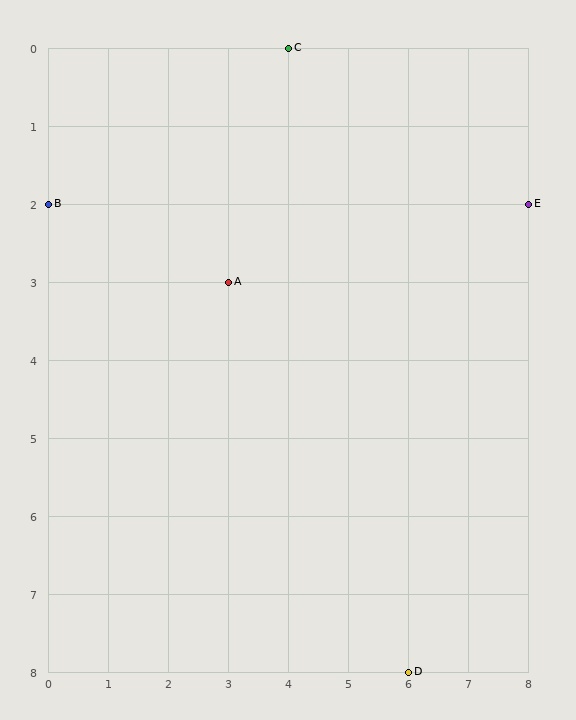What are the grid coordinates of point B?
Point B is at grid coordinates (0, 2).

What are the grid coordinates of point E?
Point E is at grid coordinates (8, 2).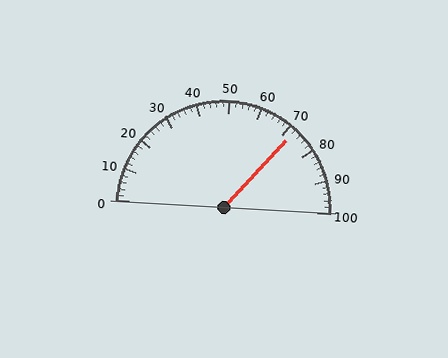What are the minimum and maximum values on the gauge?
The gauge ranges from 0 to 100.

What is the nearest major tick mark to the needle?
The nearest major tick mark is 70.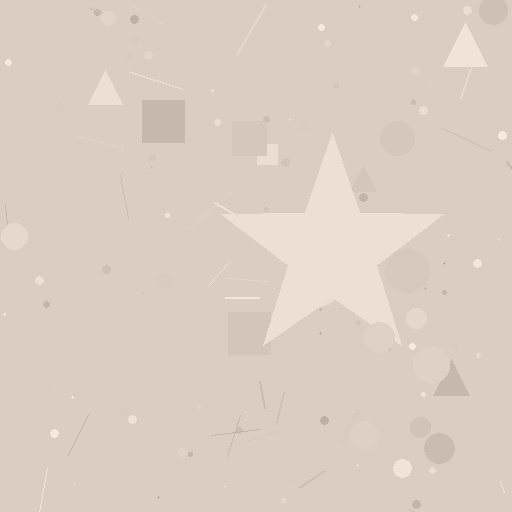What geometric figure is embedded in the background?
A star is embedded in the background.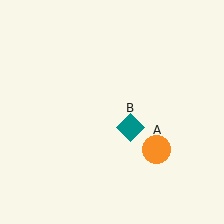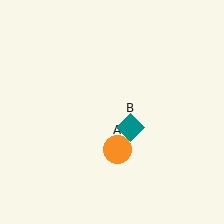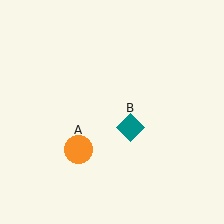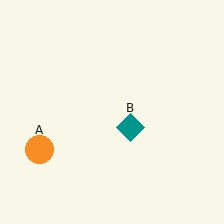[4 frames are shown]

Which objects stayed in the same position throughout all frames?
Teal diamond (object B) remained stationary.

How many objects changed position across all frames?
1 object changed position: orange circle (object A).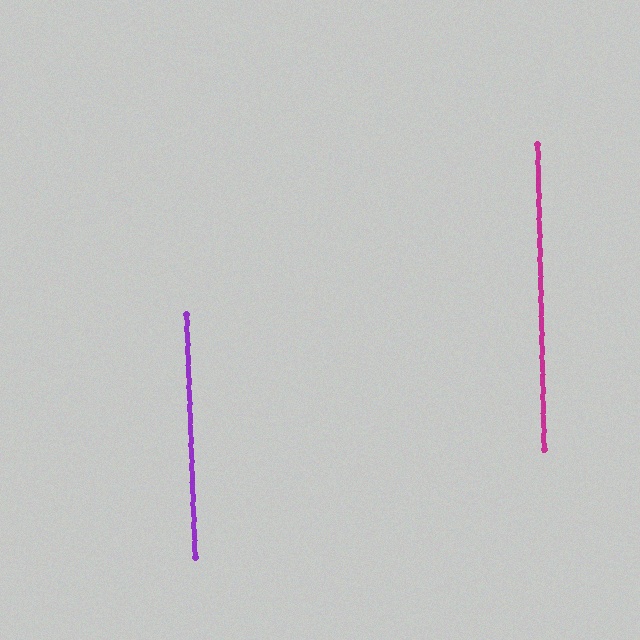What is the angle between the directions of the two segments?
Approximately 1 degree.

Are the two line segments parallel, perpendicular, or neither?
Parallel — their directions differ by only 0.6°.